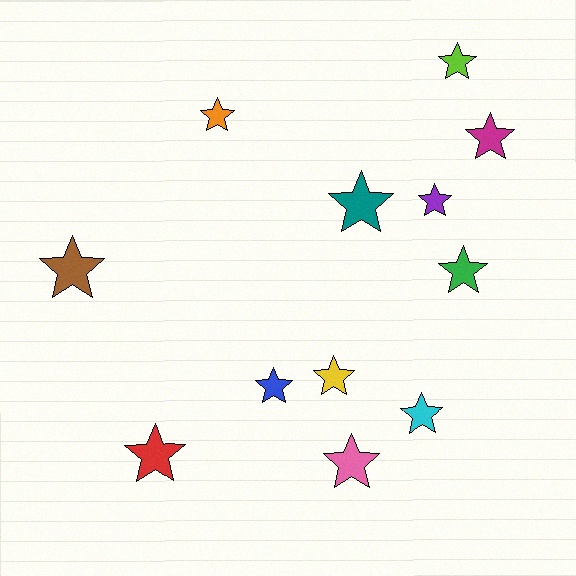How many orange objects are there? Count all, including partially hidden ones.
There is 1 orange object.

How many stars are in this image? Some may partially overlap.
There are 12 stars.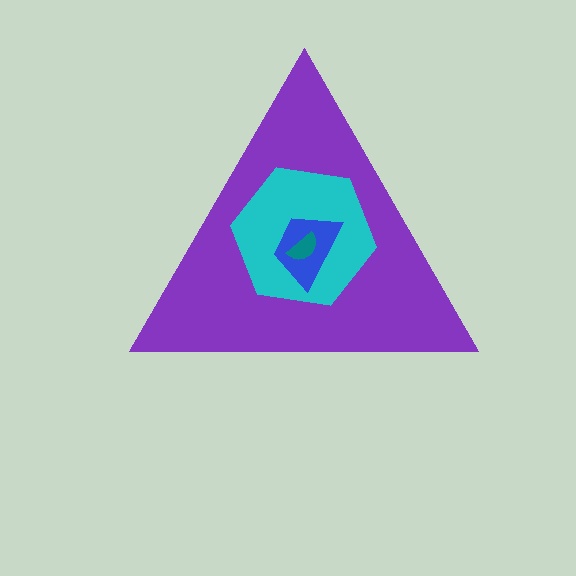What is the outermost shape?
The purple triangle.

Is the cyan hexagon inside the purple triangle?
Yes.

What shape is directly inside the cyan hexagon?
The blue trapezoid.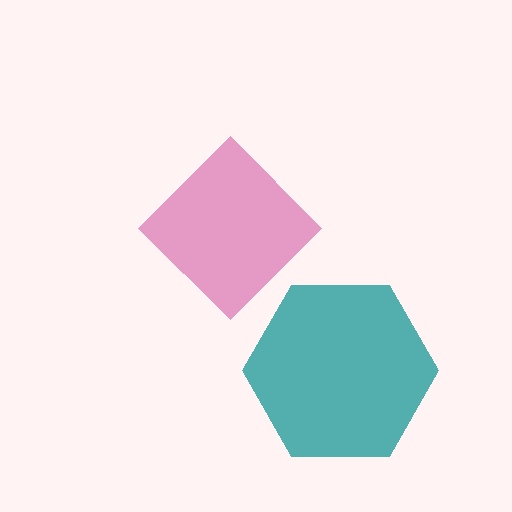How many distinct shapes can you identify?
There are 2 distinct shapes: a teal hexagon, a magenta diamond.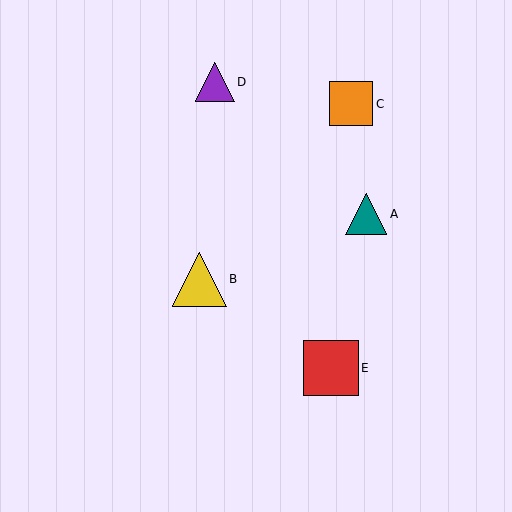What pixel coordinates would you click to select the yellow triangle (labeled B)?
Click at (199, 279) to select the yellow triangle B.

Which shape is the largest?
The red square (labeled E) is the largest.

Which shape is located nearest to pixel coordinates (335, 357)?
The red square (labeled E) at (331, 368) is nearest to that location.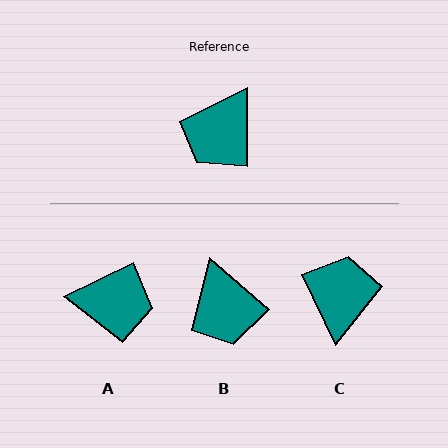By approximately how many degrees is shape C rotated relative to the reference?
Approximately 155 degrees clockwise.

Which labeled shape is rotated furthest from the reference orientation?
C, about 155 degrees away.